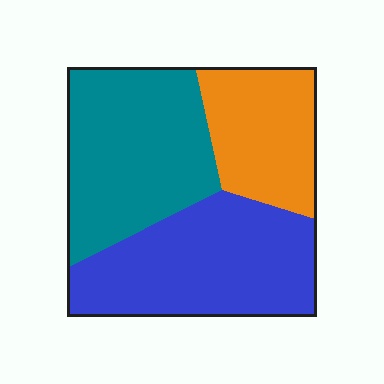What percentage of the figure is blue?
Blue takes up about two fifths (2/5) of the figure.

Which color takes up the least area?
Orange, at roughly 25%.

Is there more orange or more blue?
Blue.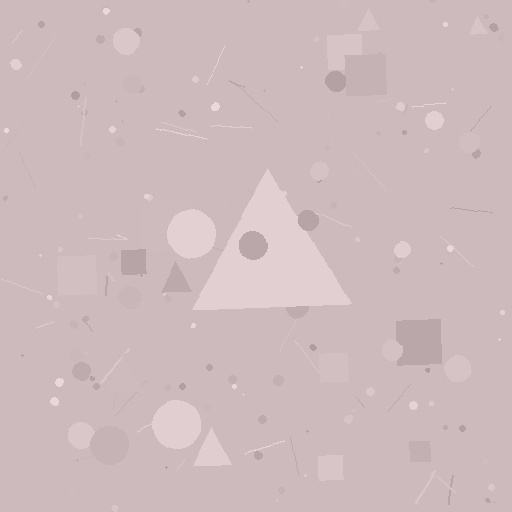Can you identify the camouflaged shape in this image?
The camouflaged shape is a triangle.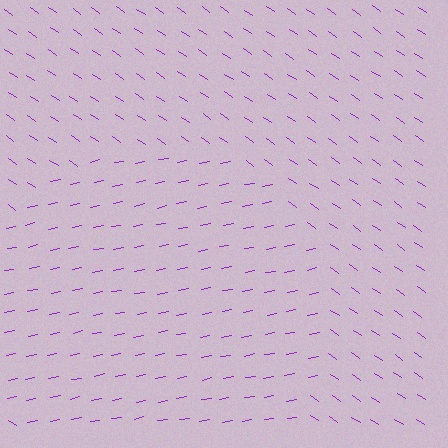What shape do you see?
I see a circle.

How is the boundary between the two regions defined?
The boundary is defined purely by a change in line orientation (approximately 45 degrees difference). All lines are the same color and thickness.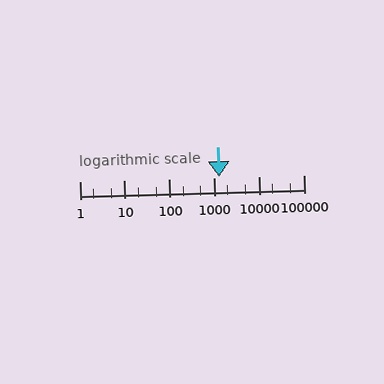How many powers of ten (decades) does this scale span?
The scale spans 5 decades, from 1 to 100000.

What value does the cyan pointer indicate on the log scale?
The pointer indicates approximately 1300.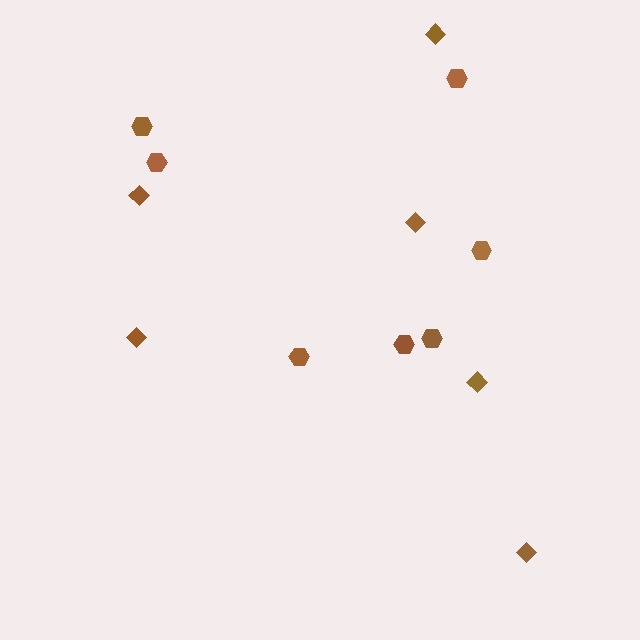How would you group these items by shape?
There are 2 groups: one group of hexagons (7) and one group of diamonds (6).